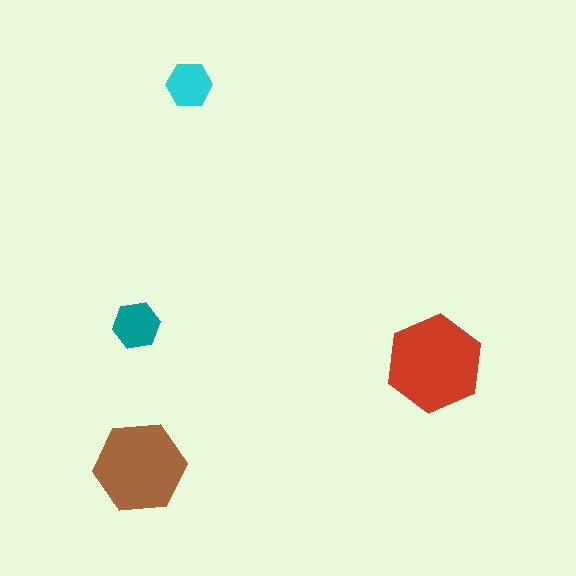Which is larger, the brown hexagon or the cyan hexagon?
The brown one.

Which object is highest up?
The cyan hexagon is topmost.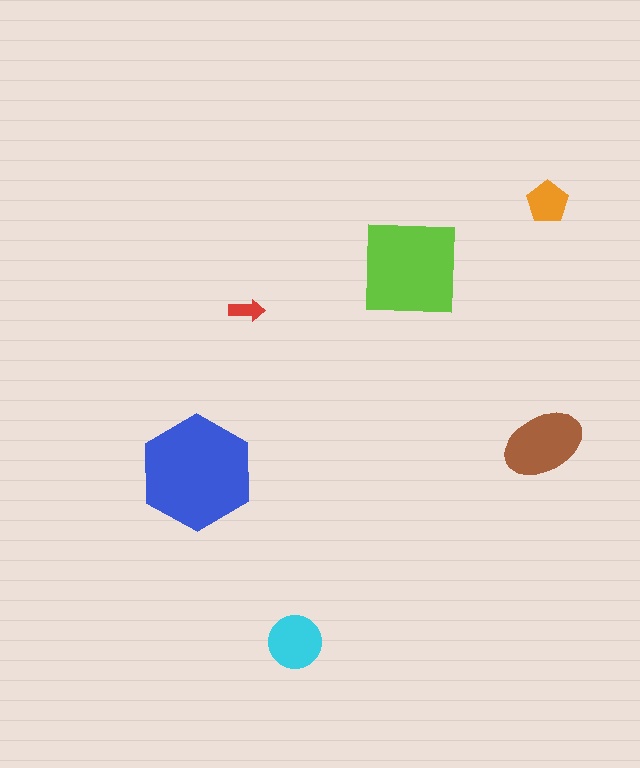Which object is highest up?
The orange pentagon is topmost.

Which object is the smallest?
The red arrow.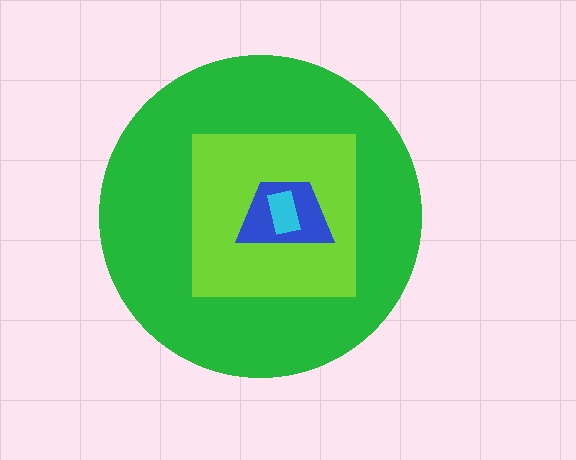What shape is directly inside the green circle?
The lime square.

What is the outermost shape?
The green circle.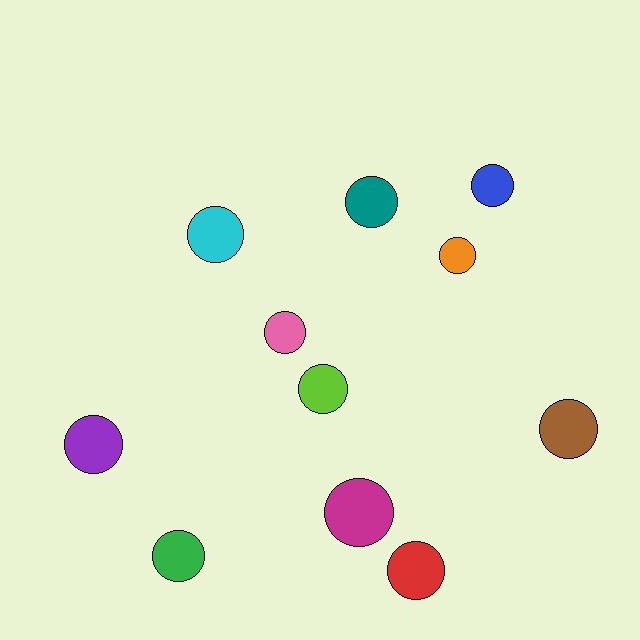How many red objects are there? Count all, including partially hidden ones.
There is 1 red object.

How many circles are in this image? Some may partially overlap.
There are 11 circles.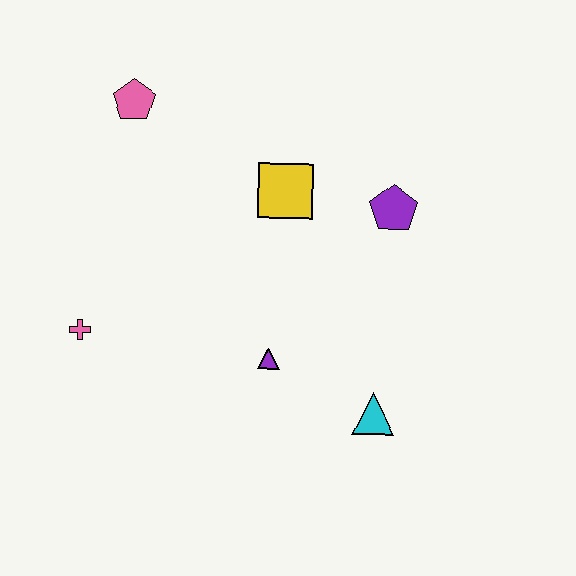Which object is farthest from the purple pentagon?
The pink cross is farthest from the purple pentagon.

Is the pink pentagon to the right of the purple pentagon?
No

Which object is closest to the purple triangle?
The cyan triangle is closest to the purple triangle.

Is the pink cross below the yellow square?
Yes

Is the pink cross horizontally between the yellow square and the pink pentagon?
No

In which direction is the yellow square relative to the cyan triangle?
The yellow square is above the cyan triangle.